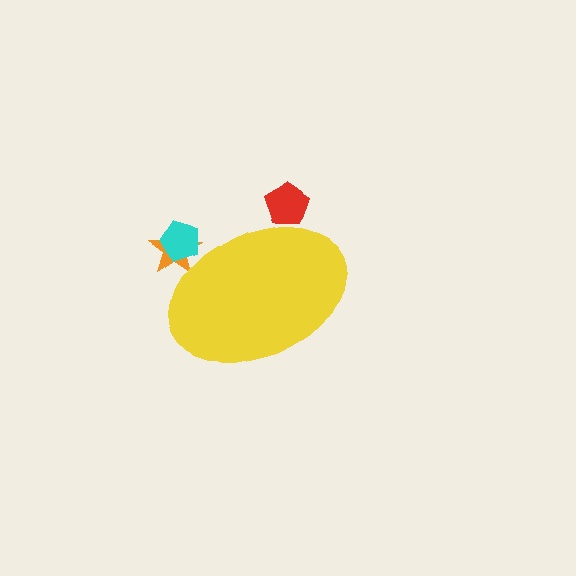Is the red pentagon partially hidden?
Yes, the red pentagon is partially hidden behind the yellow ellipse.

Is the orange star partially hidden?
Yes, the orange star is partially hidden behind the yellow ellipse.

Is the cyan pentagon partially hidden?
Yes, the cyan pentagon is partially hidden behind the yellow ellipse.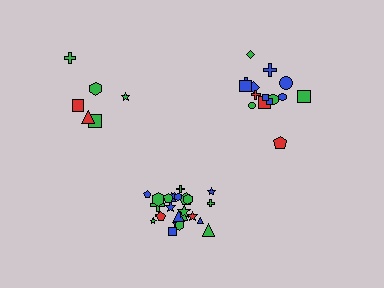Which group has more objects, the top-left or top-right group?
The top-right group.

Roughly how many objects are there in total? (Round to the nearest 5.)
Roughly 45 objects in total.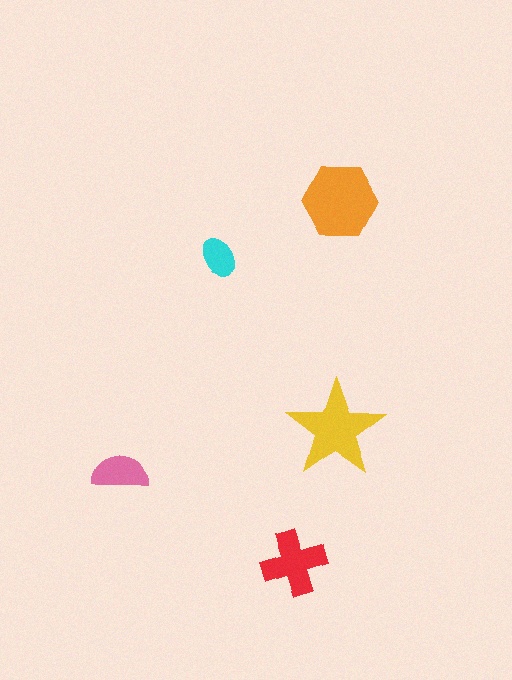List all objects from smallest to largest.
The cyan ellipse, the pink semicircle, the red cross, the yellow star, the orange hexagon.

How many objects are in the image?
There are 5 objects in the image.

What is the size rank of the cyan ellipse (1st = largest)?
5th.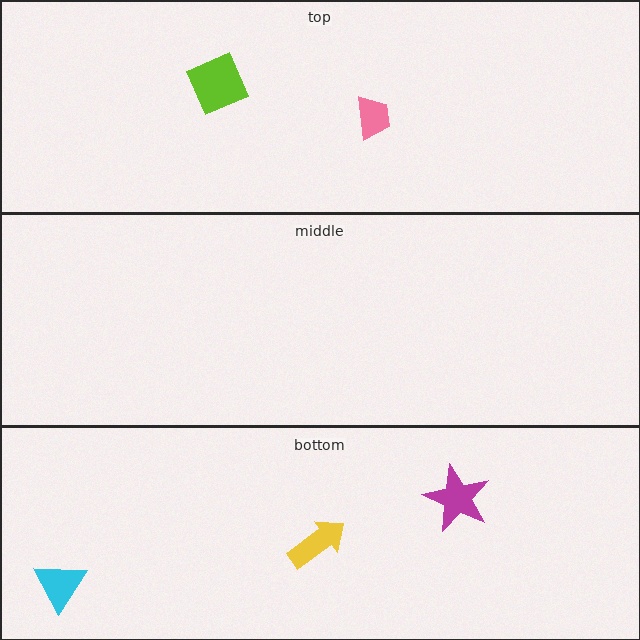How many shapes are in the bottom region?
3.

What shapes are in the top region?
The pink trapezoid, the lime square.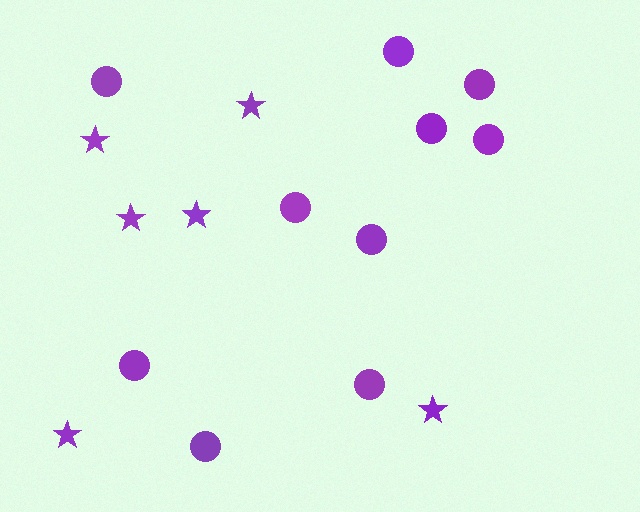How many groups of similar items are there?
There are 2 groups: one group of stars (6) and one group of circles (10).